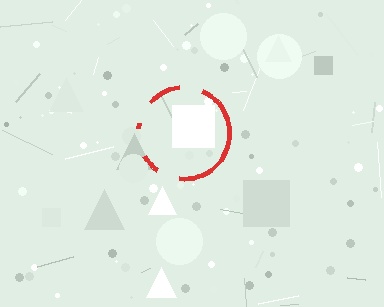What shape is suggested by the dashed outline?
The dashed outline suggests a circle.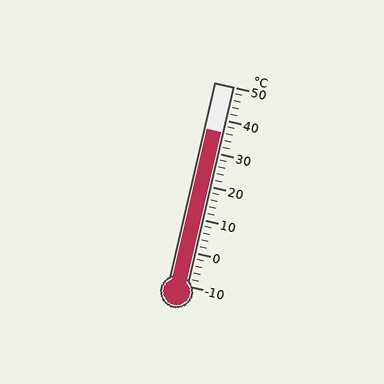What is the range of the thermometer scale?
The thermometer scale ranges from -10°C to 50°C.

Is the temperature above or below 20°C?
The temperature is above 20°C.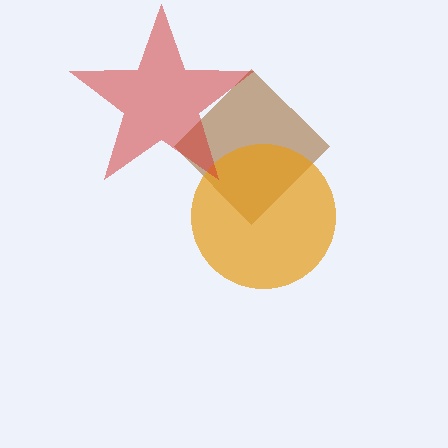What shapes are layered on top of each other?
The layered shapes are: a brown diamond, an orange circle, a red star.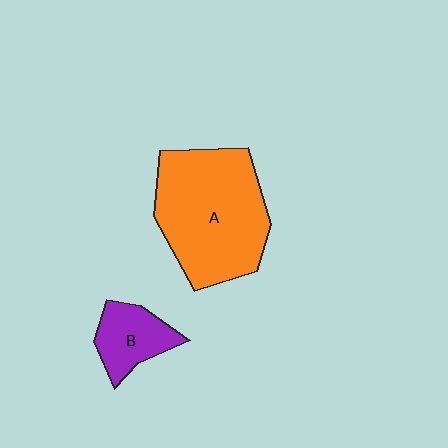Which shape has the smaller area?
Shape B (purple).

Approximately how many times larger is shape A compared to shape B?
Approximately 2.9 times.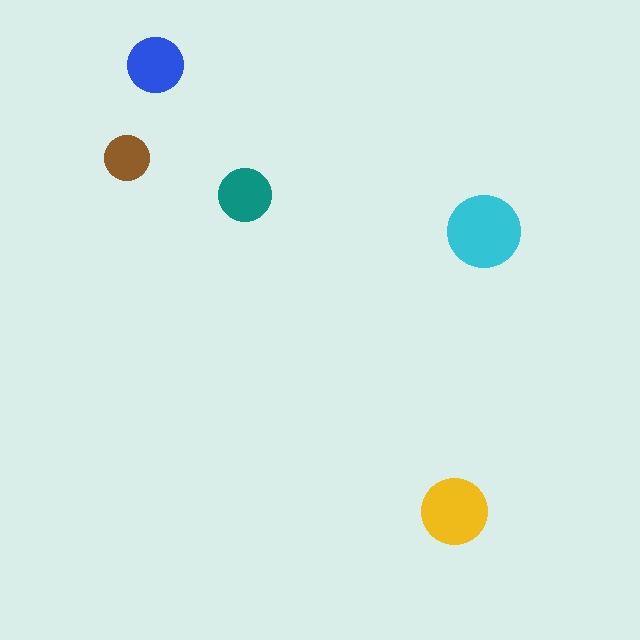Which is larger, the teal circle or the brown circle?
The teal one.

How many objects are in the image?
There are 5 objects in the image.